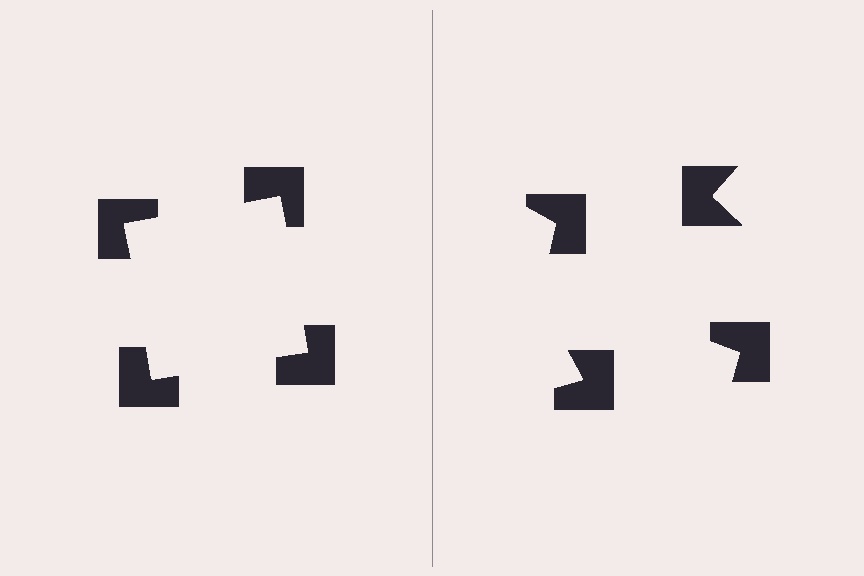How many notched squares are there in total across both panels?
8 — 4 on each side.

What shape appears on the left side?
An illusory square.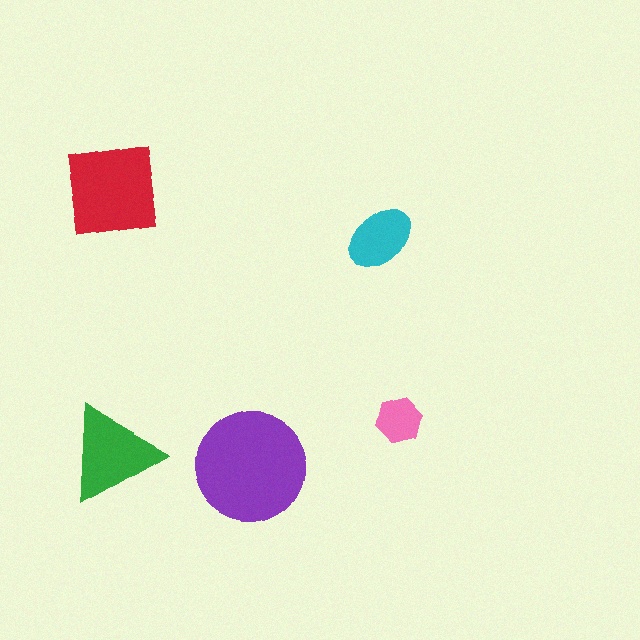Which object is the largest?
The purple circle.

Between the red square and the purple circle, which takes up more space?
The purple circle.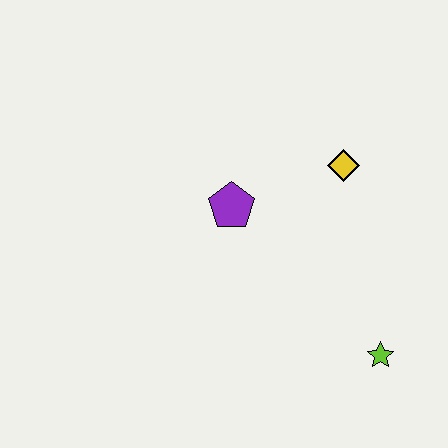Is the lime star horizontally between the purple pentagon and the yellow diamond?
No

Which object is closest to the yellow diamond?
The purple pentagon is closest to the yellow diamond.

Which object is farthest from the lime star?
The purple pentagon is farthest from the lime star.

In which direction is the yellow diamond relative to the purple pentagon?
The yellow diamond is to the right of the purple pentagon.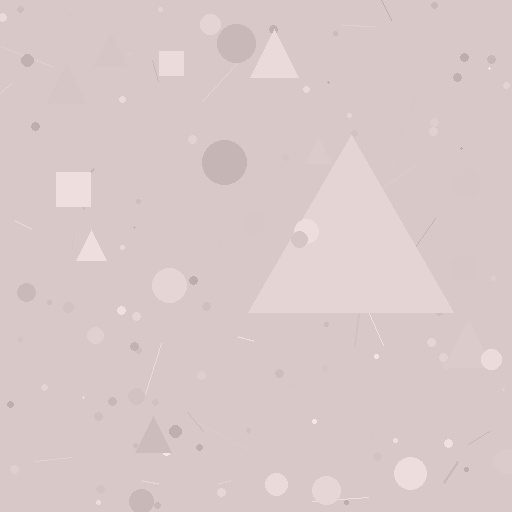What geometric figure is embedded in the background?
A triangle is embedded in the background.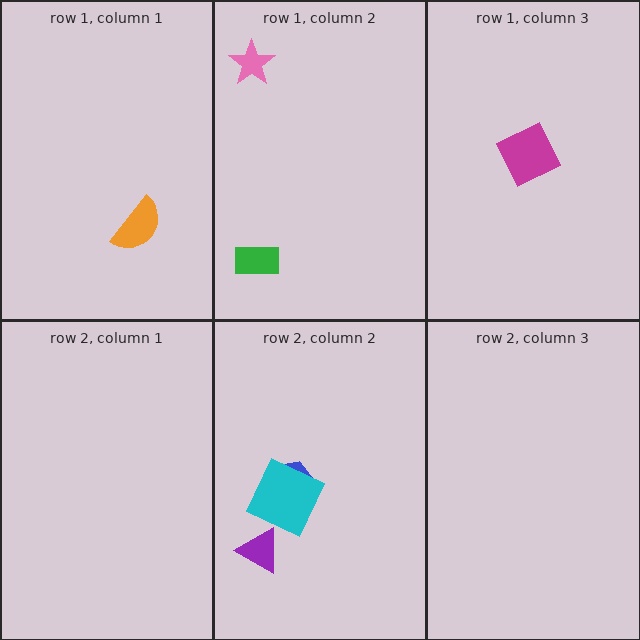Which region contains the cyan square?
The row 2, column 2 region.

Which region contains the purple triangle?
The row 2, column 2 region.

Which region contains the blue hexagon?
The row 2, column 2 region.